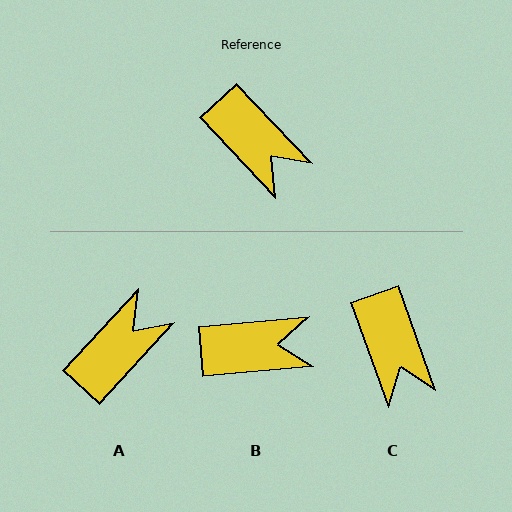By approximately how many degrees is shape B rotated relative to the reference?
Approximately 52 degrees counter-clockwise.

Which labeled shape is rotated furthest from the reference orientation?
A, about 94 degrees away.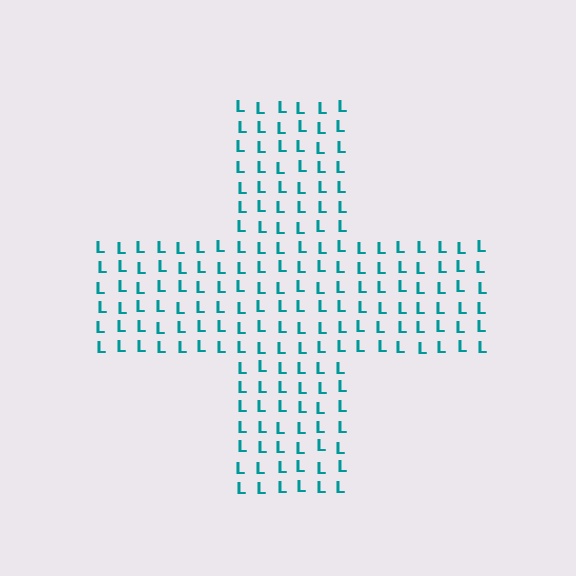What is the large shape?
The large shape is a cross.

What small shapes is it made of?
It is made of small letter L's.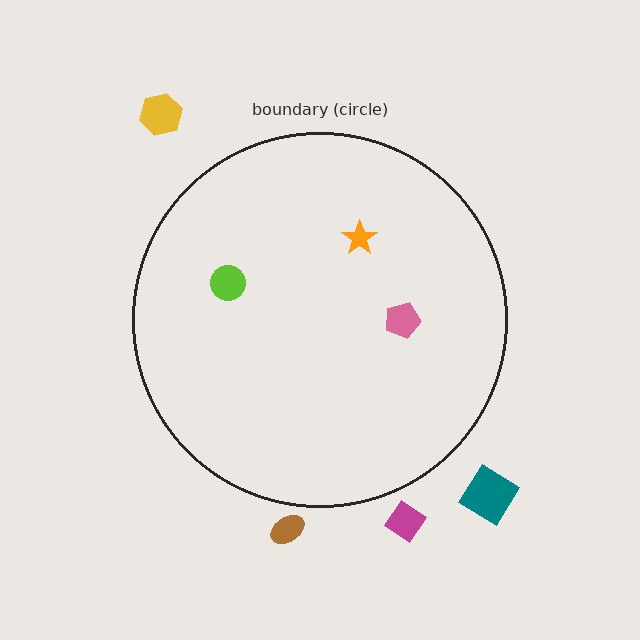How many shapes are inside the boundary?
3 inside, 4 outside.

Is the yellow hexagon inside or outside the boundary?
Outside.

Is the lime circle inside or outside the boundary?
Inside.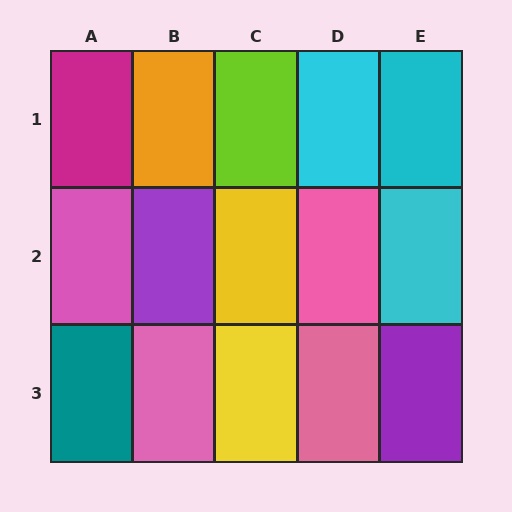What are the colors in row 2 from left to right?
Pink, purple, yellow, pink, cyan.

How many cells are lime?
1 cell is lime.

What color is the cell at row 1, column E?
Cyan.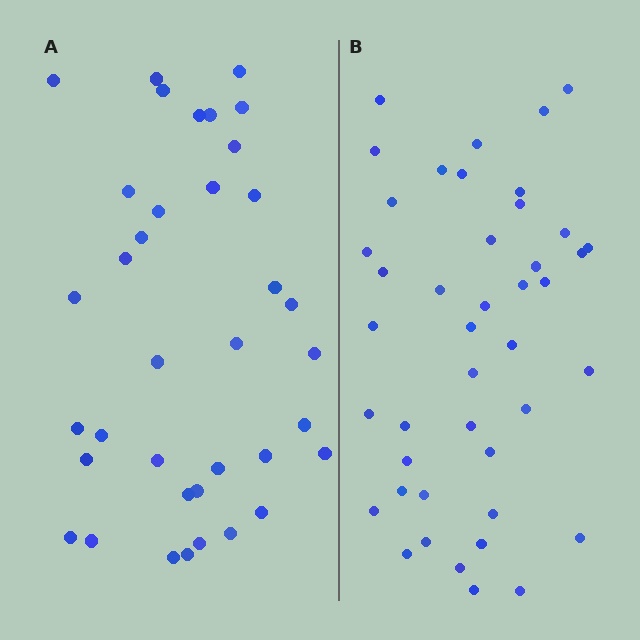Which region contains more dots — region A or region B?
Region B (the right region) has more dots.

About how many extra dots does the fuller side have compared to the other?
Region B has about 6 more dots than region A.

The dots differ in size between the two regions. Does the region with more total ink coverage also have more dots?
No. Region A has more total ink coverage because its dots are larger, but region B actually contains more individual dots. Total area can be misleading — the number of items is what matters here.